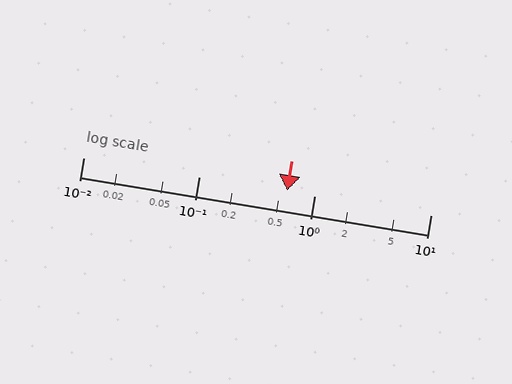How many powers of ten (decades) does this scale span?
The scale spans 3 decades, from 0.01 to 10.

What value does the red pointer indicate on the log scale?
The pointer indicates approximately 0.57.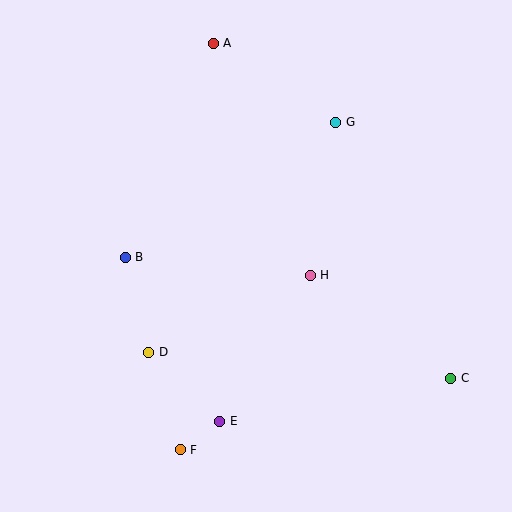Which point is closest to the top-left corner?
Point A is closest to the top-left corner.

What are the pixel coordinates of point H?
Point H is at (310, 275).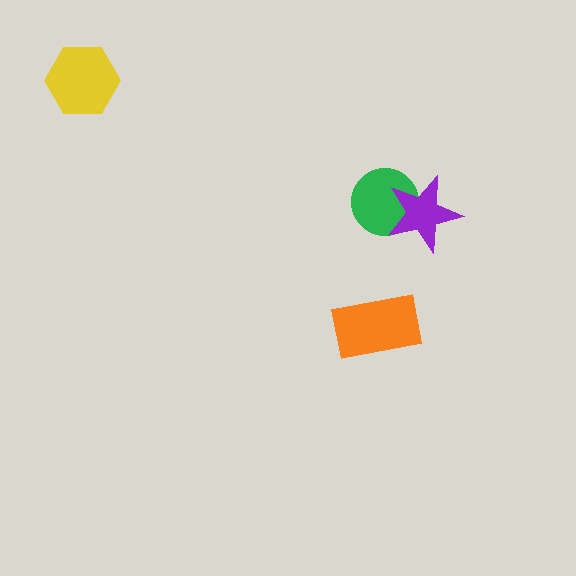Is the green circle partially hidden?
Yes, it is partially covered by another shape.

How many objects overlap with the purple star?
1 object overlaps with the purple star.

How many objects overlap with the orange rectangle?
0 objects overlap with the orange rectangle.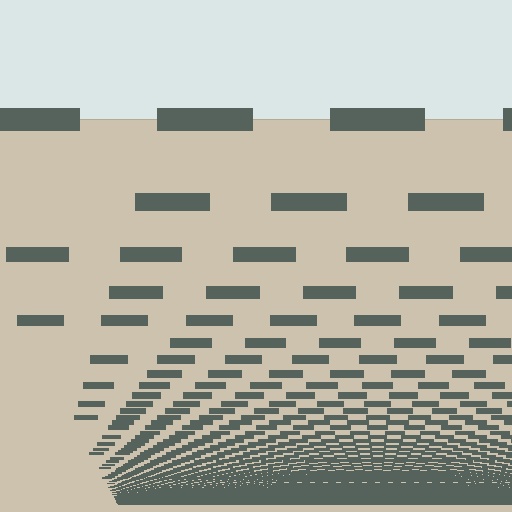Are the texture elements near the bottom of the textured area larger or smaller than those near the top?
Smaller. The gradient is inverted — elements near the bottom are smaller and denser.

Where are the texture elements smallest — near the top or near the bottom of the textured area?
Near the bottom.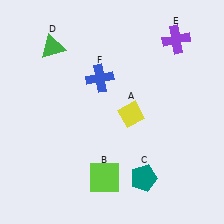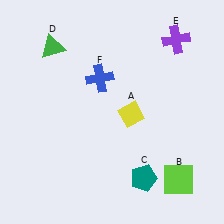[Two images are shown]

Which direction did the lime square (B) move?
The lime square (B) moved right.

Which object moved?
The lime square (B) moved right.